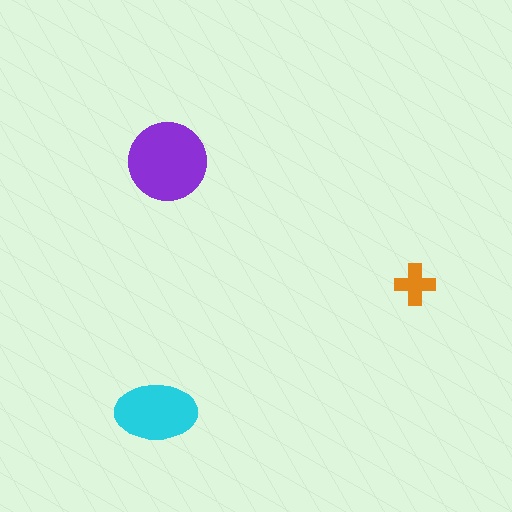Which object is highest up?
The purple circle is topmost.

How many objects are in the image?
There are 3 objects in the image.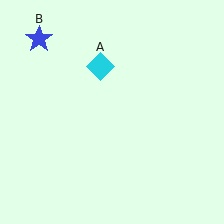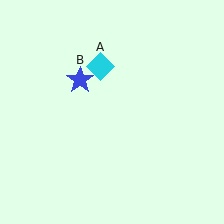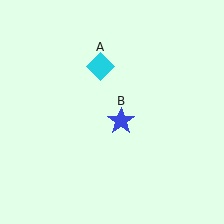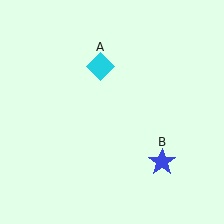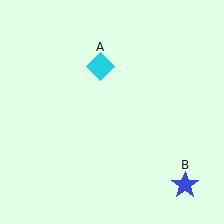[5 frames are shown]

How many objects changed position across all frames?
1 object changed position: blue star (object B).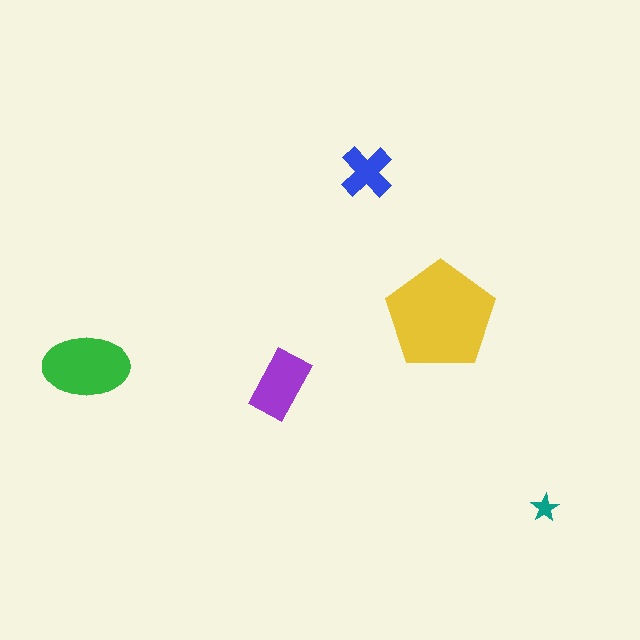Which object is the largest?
The yellow pentagon.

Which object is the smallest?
The teal star.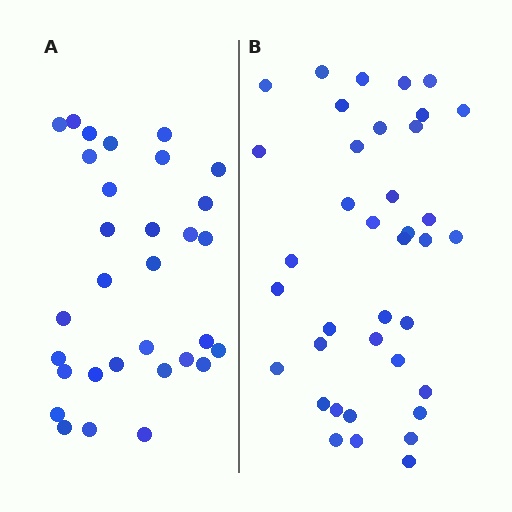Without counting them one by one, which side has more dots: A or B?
Region B (the right region) has more dots.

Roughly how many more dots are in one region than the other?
Region B has roughly 8 or so more dots than region A.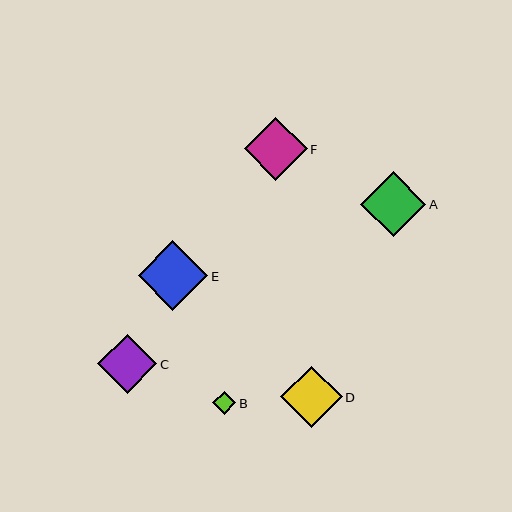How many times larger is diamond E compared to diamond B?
Diamond E is approximately 3.0 times the size of diamond B.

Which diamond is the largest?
Diamond E is the largest with a size of approximately 69 pixels.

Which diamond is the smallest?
Diamond B is the smallest with a size of approximately 23 pixels.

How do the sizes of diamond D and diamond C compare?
Diamond D and diamond C are approximately the same size.